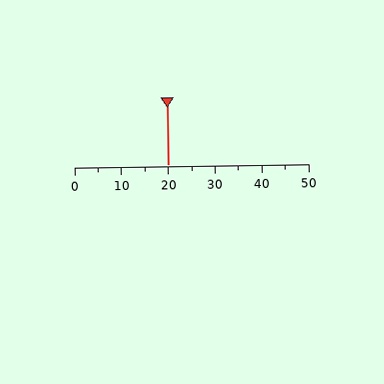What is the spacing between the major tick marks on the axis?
The major ticks are spaced 10 apart.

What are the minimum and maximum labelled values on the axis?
The axis runs from 0 to 50.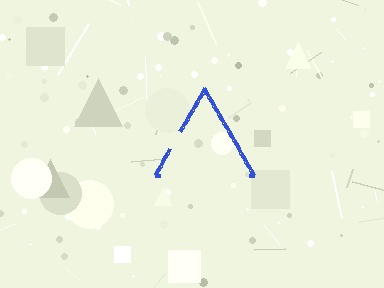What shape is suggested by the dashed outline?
The dashed outline suggests a triangle.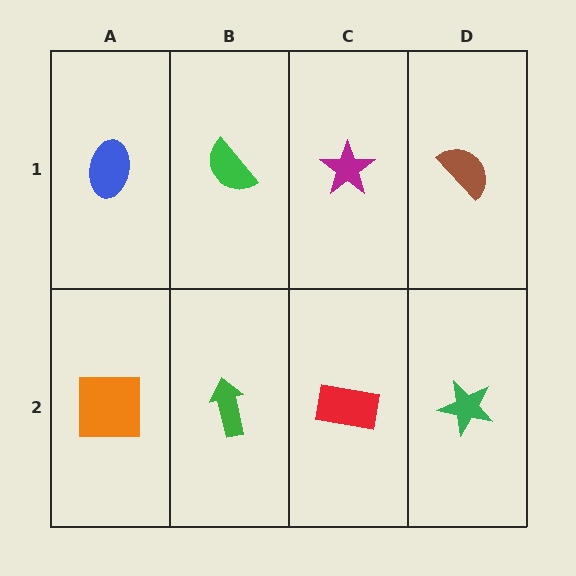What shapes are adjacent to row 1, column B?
A green arrow (row 2, column B), a blue ellipse (row 1, column A), a magenta star (row 1, column C).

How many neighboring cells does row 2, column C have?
3.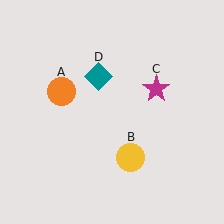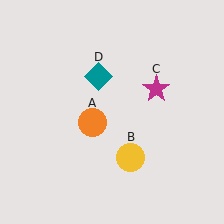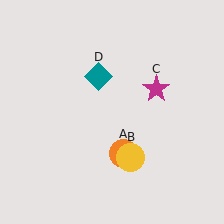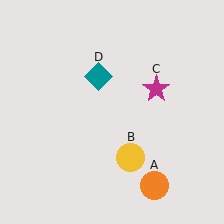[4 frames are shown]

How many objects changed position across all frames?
1 object changed position: orange circle (object A).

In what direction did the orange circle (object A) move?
The orange circle (object A) moved down and to the right.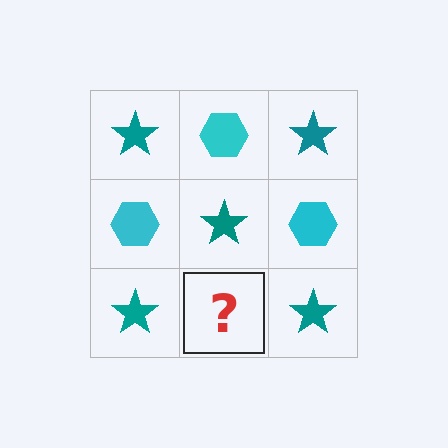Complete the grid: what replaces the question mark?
The question mark should be replaced with a cyan hexagon.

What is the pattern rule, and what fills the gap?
The rule is that it alternates teal star and cyan hexagon in a checkerboard pattern. The gap should be filled with a cyan hexagon.